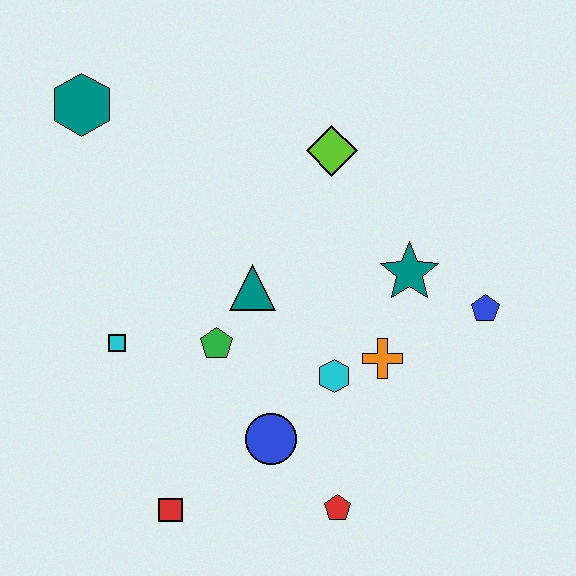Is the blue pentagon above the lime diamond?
No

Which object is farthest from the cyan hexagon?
The teal hexagon is farthest from the cyan hexagon.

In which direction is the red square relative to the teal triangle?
The red square is below the teal triangle.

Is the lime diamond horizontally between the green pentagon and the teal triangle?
No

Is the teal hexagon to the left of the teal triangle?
Yes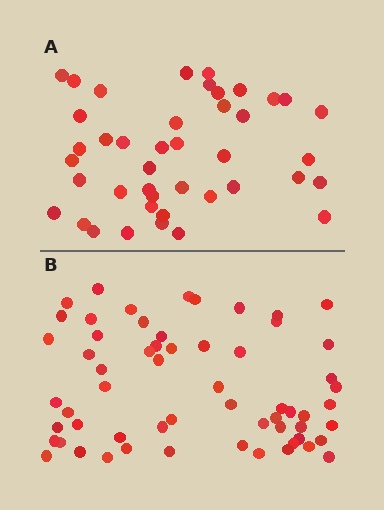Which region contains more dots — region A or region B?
Region B (the bottom region) has more dots.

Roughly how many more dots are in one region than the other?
Region B has approximately 20 more dots than region A.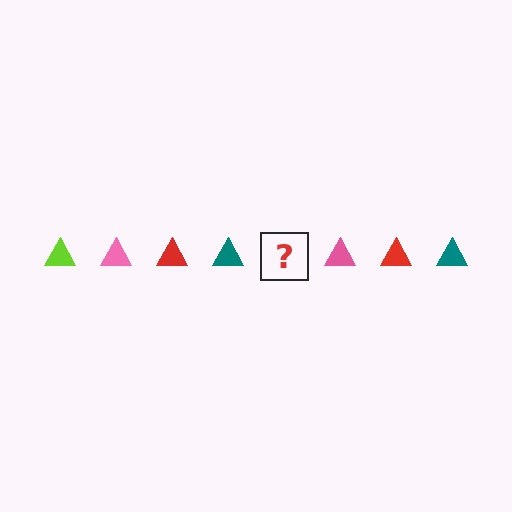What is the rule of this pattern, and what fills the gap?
The rule is that the pattern cycles through lime, pink, red, teal triangles. The gap should be filled with a lime triangle.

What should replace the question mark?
The question mark should be replaced with a lime triangle.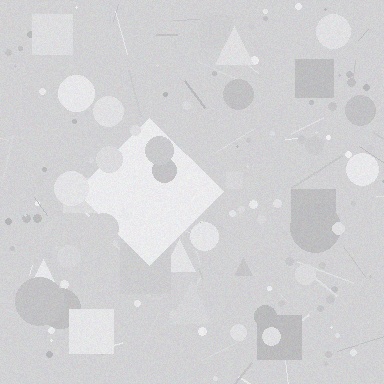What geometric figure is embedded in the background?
A diamond is embedded in the background.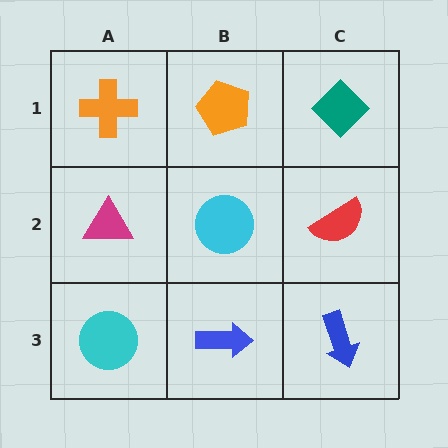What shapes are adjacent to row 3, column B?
A cyan circle (row 2, column B), a cyan circle (row 3, column A), a blue arrow (row 3, column C).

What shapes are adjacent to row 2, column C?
A teal diamond (row 1, column C), a blue arrow (row 3, column C), a cyan circle (row 2, column B).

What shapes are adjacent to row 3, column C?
A red semicircle (row 2, column C), a blue arrow (row 3, column B).